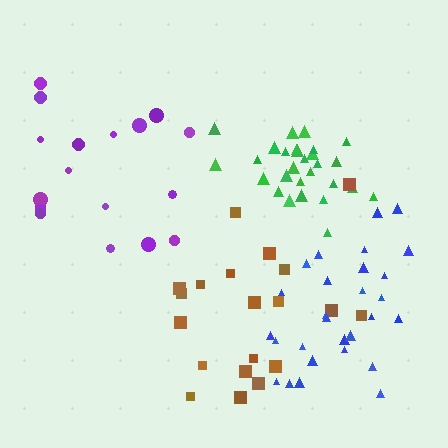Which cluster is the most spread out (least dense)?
Purple.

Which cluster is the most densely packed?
Green.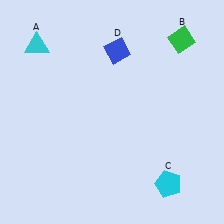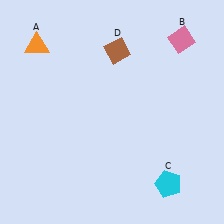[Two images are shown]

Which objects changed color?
A changed from cyan to orange. B changed from green to pink. D changed from blue to brown.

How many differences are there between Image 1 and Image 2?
There are 3 differences between the two images.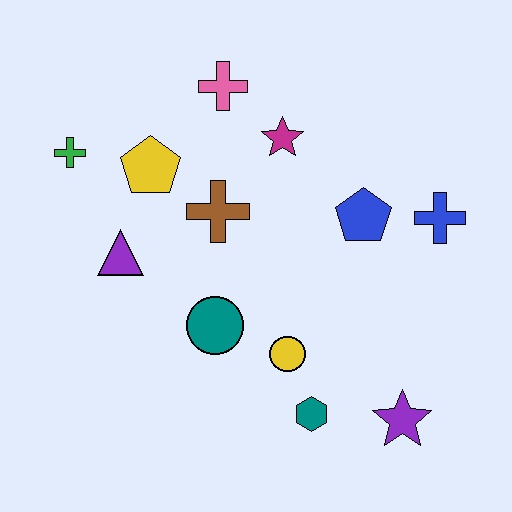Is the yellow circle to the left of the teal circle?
No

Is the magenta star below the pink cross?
Yes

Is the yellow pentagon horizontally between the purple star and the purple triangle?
Yes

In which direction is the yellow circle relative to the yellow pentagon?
The yellow circle is below the yellow pentagon.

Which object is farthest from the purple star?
The green cross is farthest from the purple star.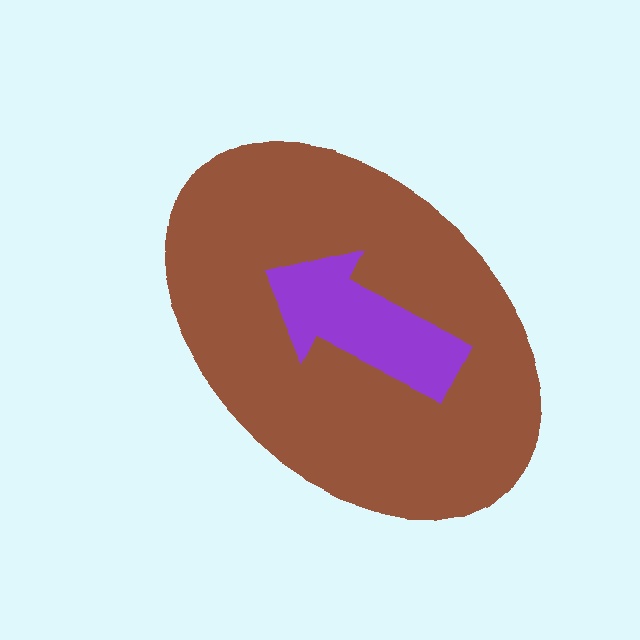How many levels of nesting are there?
2.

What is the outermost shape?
The brown ellipse.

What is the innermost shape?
The purple arrow.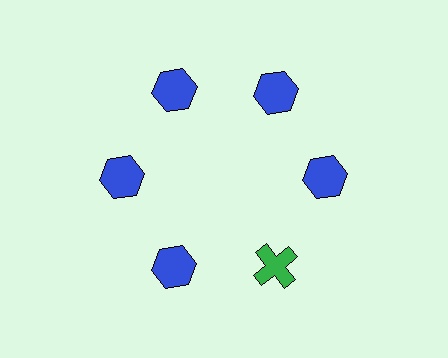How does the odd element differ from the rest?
It differs in both color (green instead of blue) and shape (cross instead of hexagon).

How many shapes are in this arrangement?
There are 6 shapes arranged in a ring pattern.